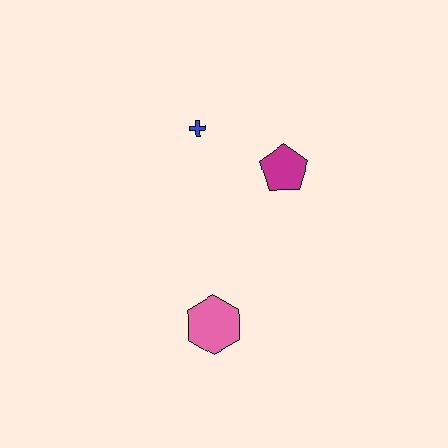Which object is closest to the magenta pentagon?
The blue cross is closest to the magenta pentagon.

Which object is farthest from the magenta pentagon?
The pink hexagon is farthest from the magenta pentagon.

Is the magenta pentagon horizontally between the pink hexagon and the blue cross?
No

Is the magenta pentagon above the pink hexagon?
Yes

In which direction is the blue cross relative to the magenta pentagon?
The blue cross is to the left of the magenta pentagon.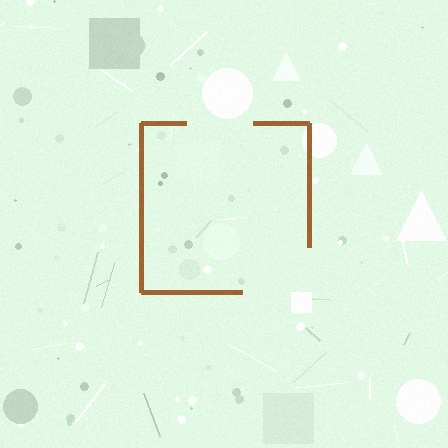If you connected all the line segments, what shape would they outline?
They would outline a square.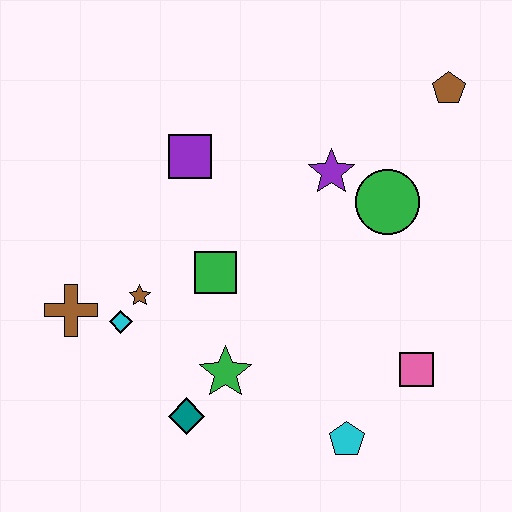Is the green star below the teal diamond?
No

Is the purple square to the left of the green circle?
Yes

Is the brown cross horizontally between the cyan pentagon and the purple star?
No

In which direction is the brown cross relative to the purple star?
The brown cross is to the left of the purple star.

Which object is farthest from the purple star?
The brown cross is farthest from the purple star.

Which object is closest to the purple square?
The green square is closest to the purple square.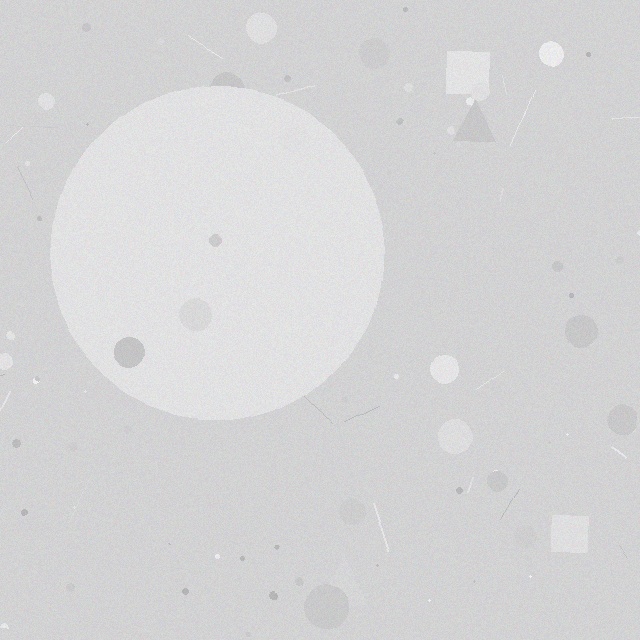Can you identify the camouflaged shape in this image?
The camouflaged shape is a circle.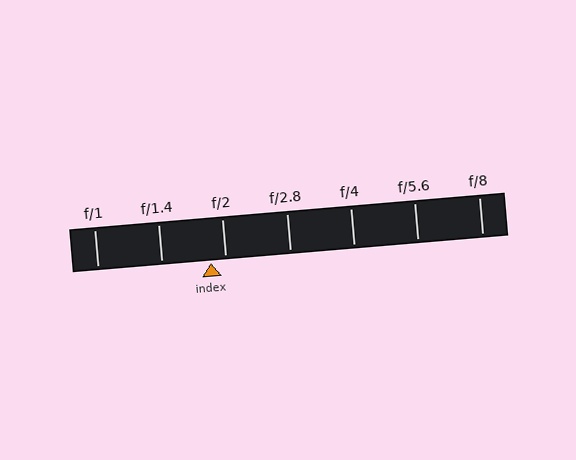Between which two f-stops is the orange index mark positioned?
The index mark is between f/1.4 and f/2.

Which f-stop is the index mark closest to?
The index mark is closest to f/2.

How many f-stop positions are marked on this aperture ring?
There are 7 f-stop positions marked.